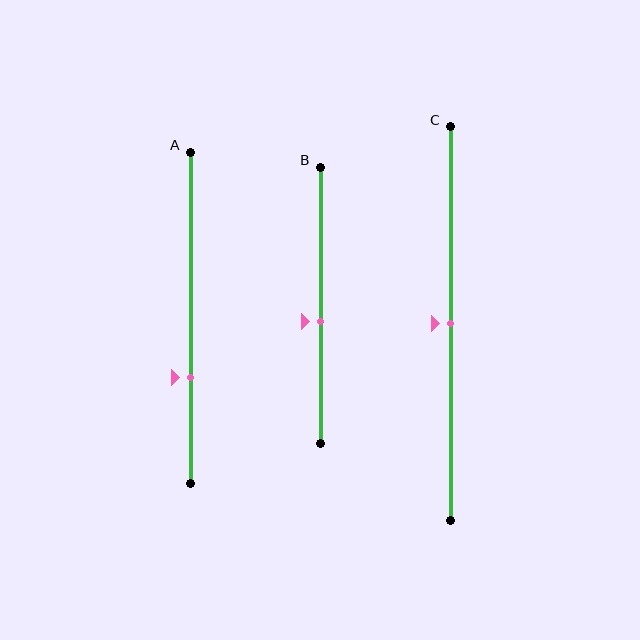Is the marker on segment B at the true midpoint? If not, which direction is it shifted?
No, the marker on segment B is shifted downward by about 6% of the segment length.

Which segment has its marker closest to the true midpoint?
Segment C has its marker closest to the true midpoint.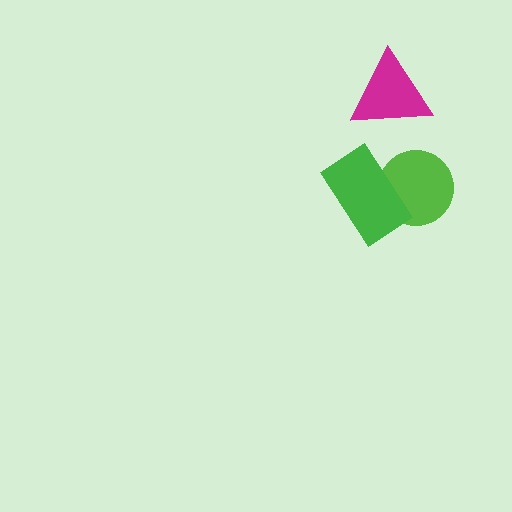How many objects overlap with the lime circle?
1 object overlaps with the lime circle.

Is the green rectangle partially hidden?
No, no other shape covers it.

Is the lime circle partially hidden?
Yes, it is partially covered by another shape.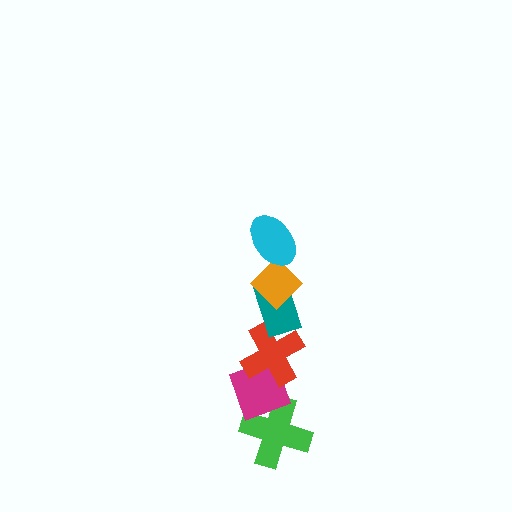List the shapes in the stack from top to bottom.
From top to bottom: the cyan ellipse, the orange diamond, the teal rectangle, the red cross, the magenta diamond, the green cross.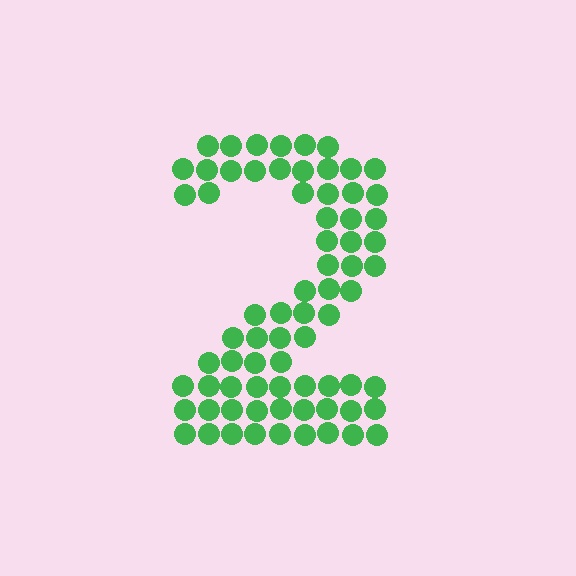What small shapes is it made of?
It is made of small circles.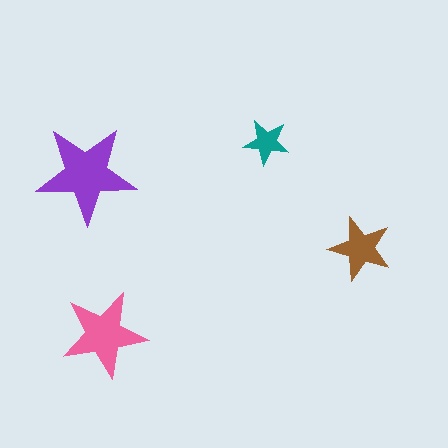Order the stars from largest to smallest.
the purple one, the pink one, the brown one, the teal one.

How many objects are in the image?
There are 4 objects in the image.